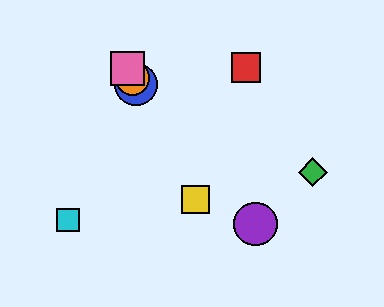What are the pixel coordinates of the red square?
The red square is at (246, 68).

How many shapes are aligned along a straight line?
4 shapes (the blue circle, the yellow square, the orange circle, the pink square) are aligned along a straight line.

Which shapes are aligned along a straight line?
The blue circle, the yellow square, the orange circle, the pink square are aligned along a straight line.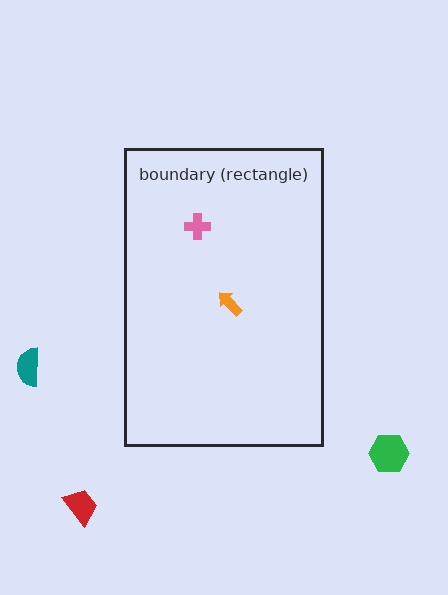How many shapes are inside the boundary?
2 inside, 3 outside.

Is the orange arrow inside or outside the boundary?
Inside.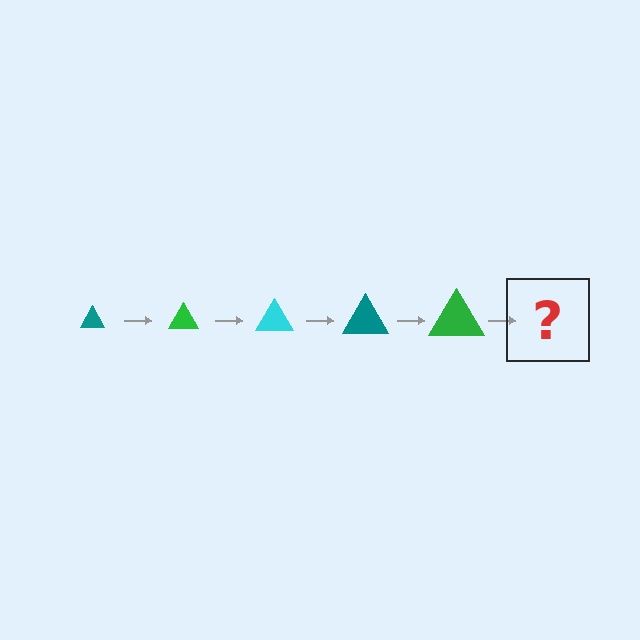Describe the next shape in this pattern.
It should be a cyan triangle, larger than the previous one.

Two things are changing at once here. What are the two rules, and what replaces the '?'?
The two rules are that the triangle grows larger each step and the color cycles through teal, green, and cyan. The '?' should be a cyan triangle, larger than the previous one.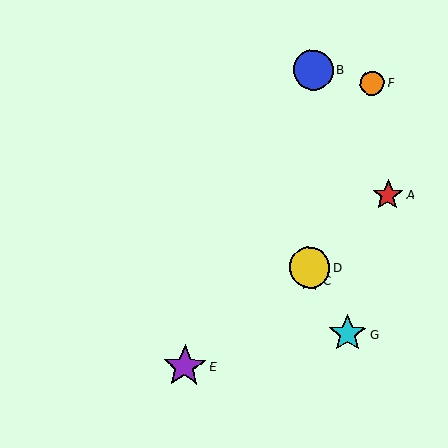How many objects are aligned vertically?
3 objects (B, C, D) are aligned vertically.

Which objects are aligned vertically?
Objects B, C, D are aligned vertically.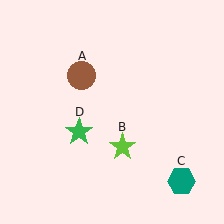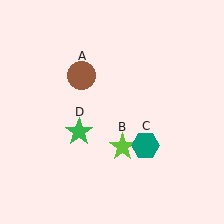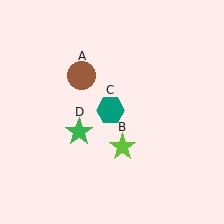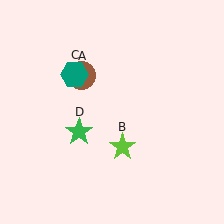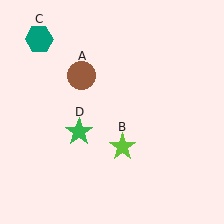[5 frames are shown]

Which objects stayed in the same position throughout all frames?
Brown circle (object A) and lime star (object B) and green star (object D) remained stationary.